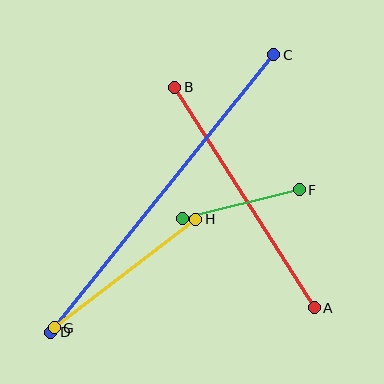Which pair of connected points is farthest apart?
Points C and D are farthest apart.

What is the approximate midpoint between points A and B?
The midpoint is at approximately (244, 198) pixels.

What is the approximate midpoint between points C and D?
The midpoint is at approximately (162, 194) pixels.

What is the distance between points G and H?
The distance is approximately 179 pixels.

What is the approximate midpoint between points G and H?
The midpoint is at approximately (125, 274) pixels.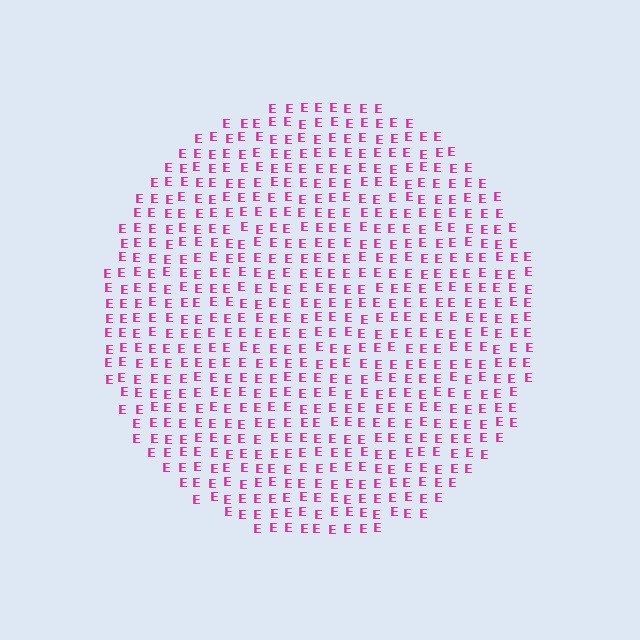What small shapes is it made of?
It is made of small letter E's.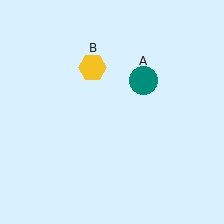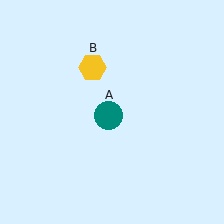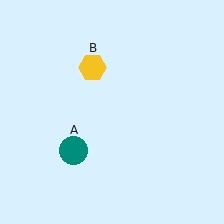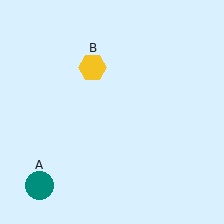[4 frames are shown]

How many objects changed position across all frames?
1 object changed position: teal circle (object A).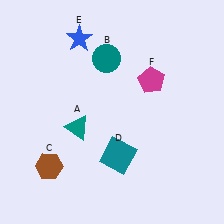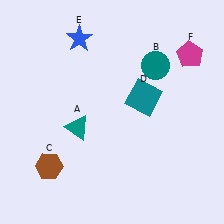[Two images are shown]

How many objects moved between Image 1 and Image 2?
3 objects moved between the two images.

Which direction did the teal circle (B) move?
The teal circle (B) moved right.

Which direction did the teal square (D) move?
The teal square (D) moved up.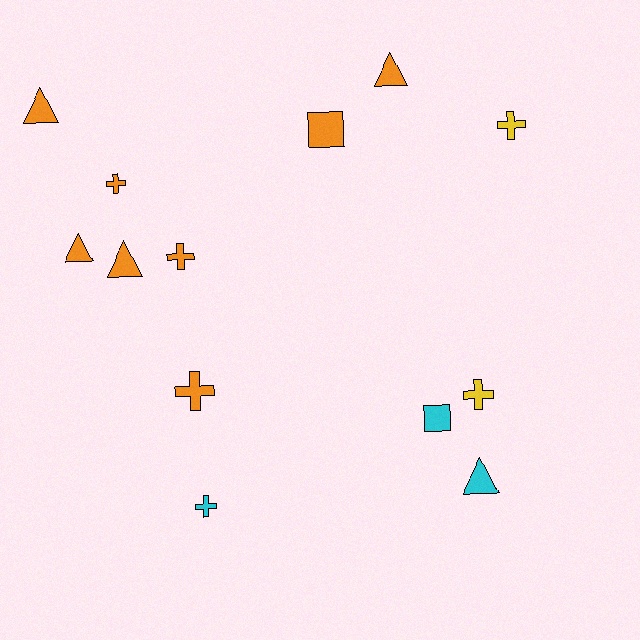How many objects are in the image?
There are 13 objects.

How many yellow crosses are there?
There are 2 yellow crosses.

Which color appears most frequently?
Orange, with 8 objects.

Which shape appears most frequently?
Cross, with 6 objects.